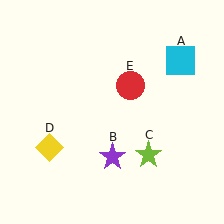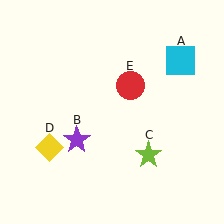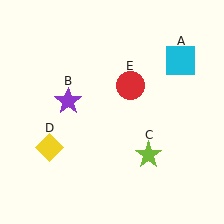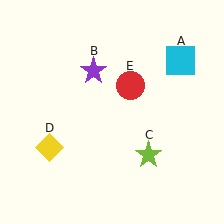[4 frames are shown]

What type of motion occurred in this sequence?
The purple star (object B) rotated clockwise around the center of the scene.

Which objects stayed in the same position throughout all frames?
Cyan square (object A) and lime star (object C) and yellow diamond (object D) and red circle (object E) remained stationary.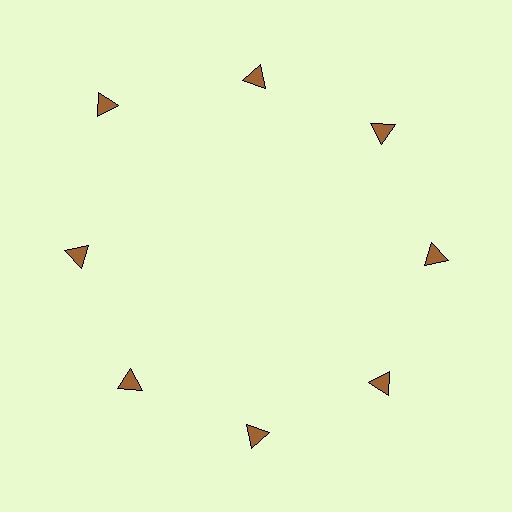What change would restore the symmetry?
The symmetry would be restored by moving it inward, back onto the ring so that all 8 triangles sit at equal angles and equal distance from the center.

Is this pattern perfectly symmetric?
No. The 8 brown triangles are arranged in a ring, but one element near the 10 o'clock position is pushed outward from the center, breaking the 8-fold rotational symmetry.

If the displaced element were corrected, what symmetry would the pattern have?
It would have 8-fold rotational symmetry — the pattern would map onto itself every 45 degrees.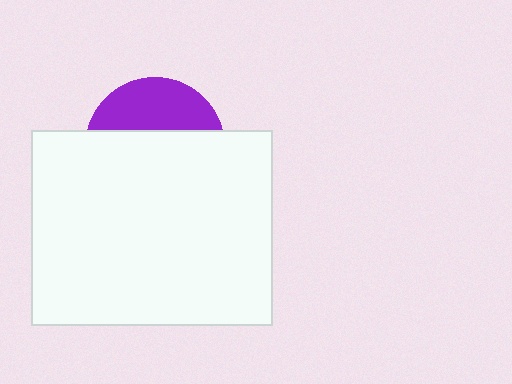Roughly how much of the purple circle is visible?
A small part of it is visible (roughly 34%).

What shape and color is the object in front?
The object in front is a white rectangle.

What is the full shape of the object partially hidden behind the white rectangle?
The partially hidden object is a purple circle.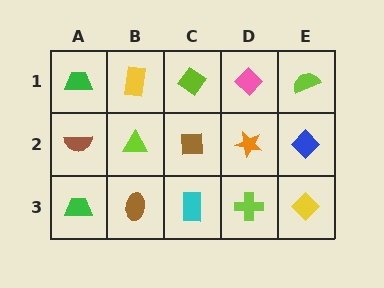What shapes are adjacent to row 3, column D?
An orange star (row 2, column D), a cyan rectangle (row 3, column C), a yellow diamond (row 3, column E).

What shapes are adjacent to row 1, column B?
A lime triangle (row 2, column B), a green trapezoid (row 1, column A), a lime diamond (row 1, column C).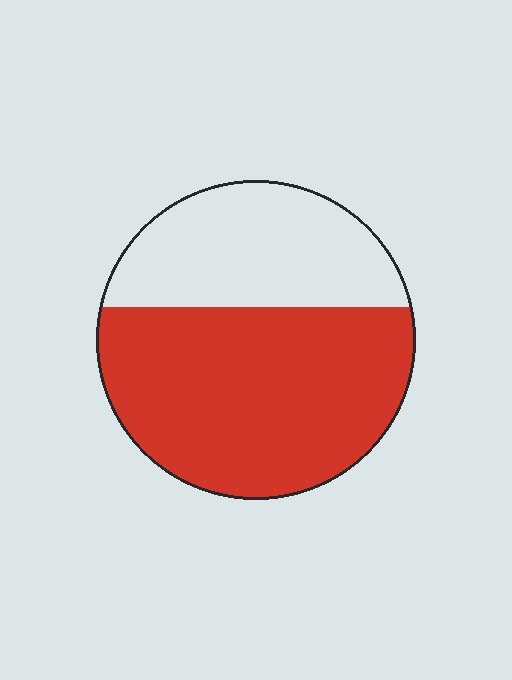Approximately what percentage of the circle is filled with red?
Approximately 65%.